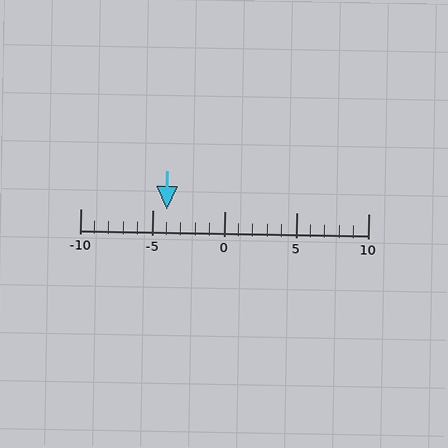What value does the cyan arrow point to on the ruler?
The cyan arrow points to approximately -4.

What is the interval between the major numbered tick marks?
The major tick marks are spaced 5 units apart.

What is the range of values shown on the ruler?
The ruler shows values from -10 to 10.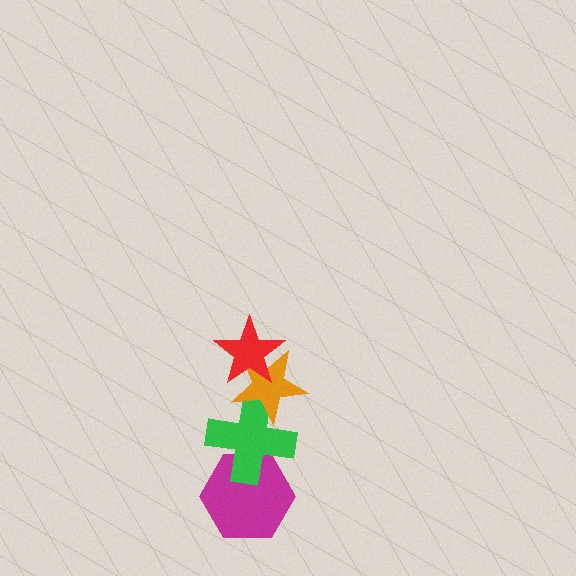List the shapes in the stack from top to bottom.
From top to bottom: the red star, the orange star, the green cross, the magenta hexagon.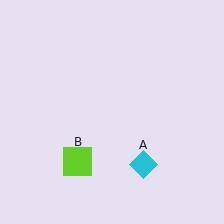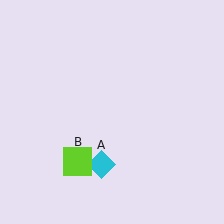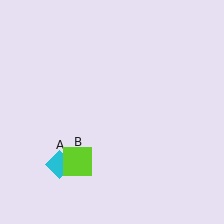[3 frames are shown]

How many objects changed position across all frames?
1 object changed position: cyan diamond (object A).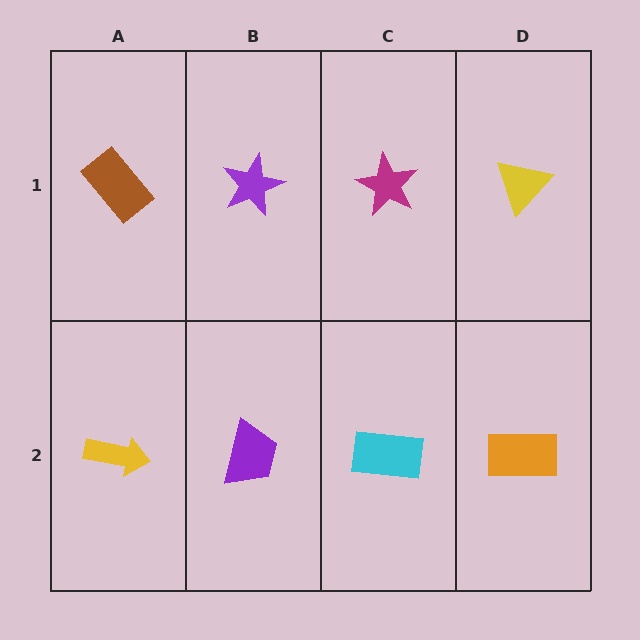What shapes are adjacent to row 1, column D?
An orange rectangle (row 2, column D), a magenta star (row 1, column C).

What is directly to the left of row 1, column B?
A brown rectangle.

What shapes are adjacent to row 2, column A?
A brown rectangle (row 1, column A), a purple trapezoid (row 2, column B).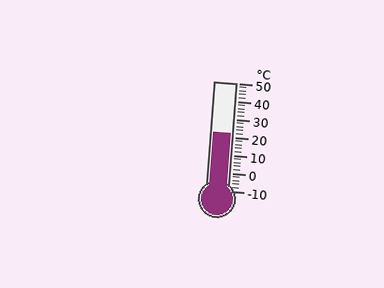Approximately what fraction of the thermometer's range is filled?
The thermometer is filled to approximately 55% of its range.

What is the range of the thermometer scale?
The thermometer scale ranges from -10°C to 50°C.